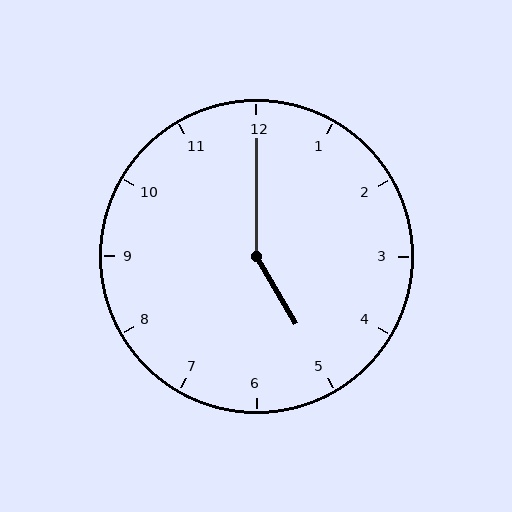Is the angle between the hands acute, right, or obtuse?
It is obtuse.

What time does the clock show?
5:00.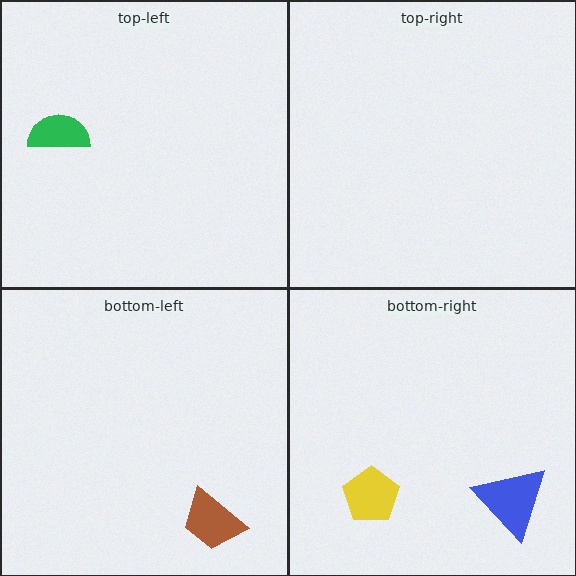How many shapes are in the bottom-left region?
1.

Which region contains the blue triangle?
The bottom-right region.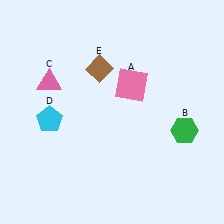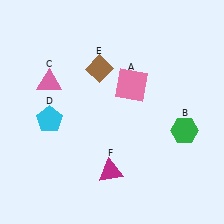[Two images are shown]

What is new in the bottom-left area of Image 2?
A magenta triangle (F) was added in the bottom-left area of Image 2.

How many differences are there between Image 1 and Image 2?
There is 1 difference between the two images.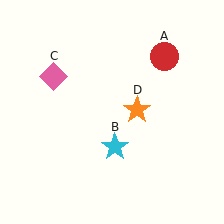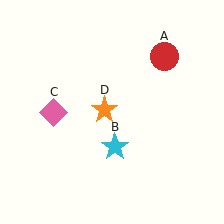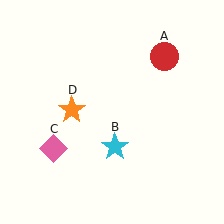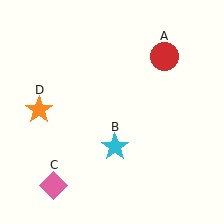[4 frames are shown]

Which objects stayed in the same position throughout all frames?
Red circle (object A) and cyan star (object B) remained stationary.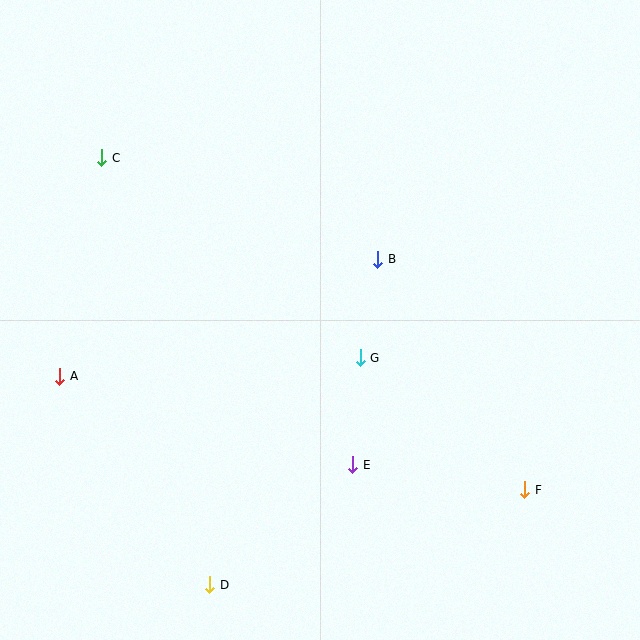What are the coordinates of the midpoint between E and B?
The midpoint between E and B is at (365, 362).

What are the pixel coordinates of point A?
Point A is at (60, 376).